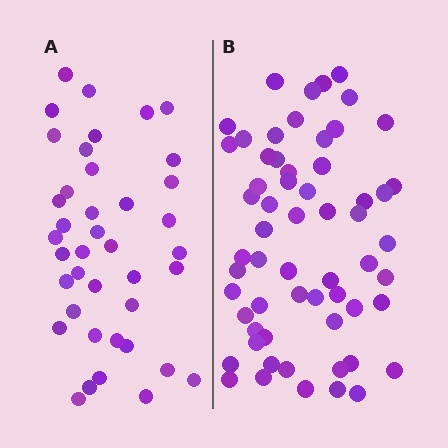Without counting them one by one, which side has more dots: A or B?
Region B (the right region) has more dots.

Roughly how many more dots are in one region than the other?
Region B has approximately 20 more dots than region A.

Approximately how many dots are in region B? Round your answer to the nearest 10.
About 60 dots.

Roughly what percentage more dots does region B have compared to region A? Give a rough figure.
About 50% more.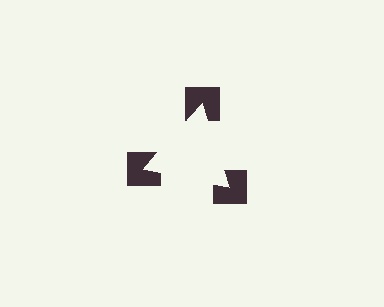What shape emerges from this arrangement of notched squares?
An illusory triangle — its edges are inferred from the aligned wedge cuts in the notched squares, not physically drawn.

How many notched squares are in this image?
There are 3 — one at each vertex of the illusory triangle.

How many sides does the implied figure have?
3 sides.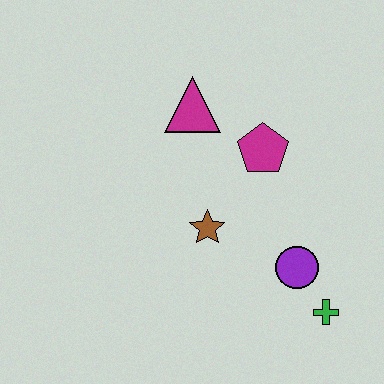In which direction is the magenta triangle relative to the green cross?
The magenta triangle is above the green cross.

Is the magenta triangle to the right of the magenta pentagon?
No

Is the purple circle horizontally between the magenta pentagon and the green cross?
Yes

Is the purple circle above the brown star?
No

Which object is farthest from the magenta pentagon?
The green cross is farthest from the magenta pentagon.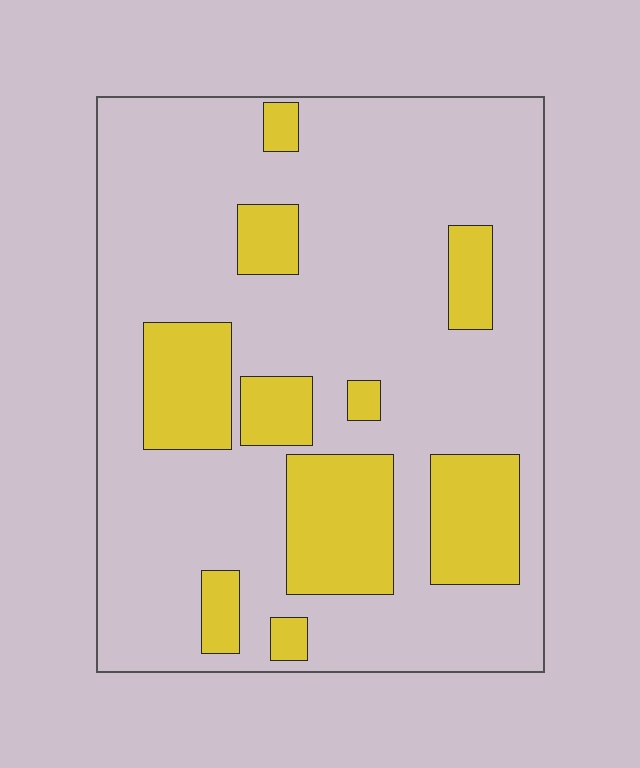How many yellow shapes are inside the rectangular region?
10.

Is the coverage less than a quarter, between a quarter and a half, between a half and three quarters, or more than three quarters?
Less than a quarter.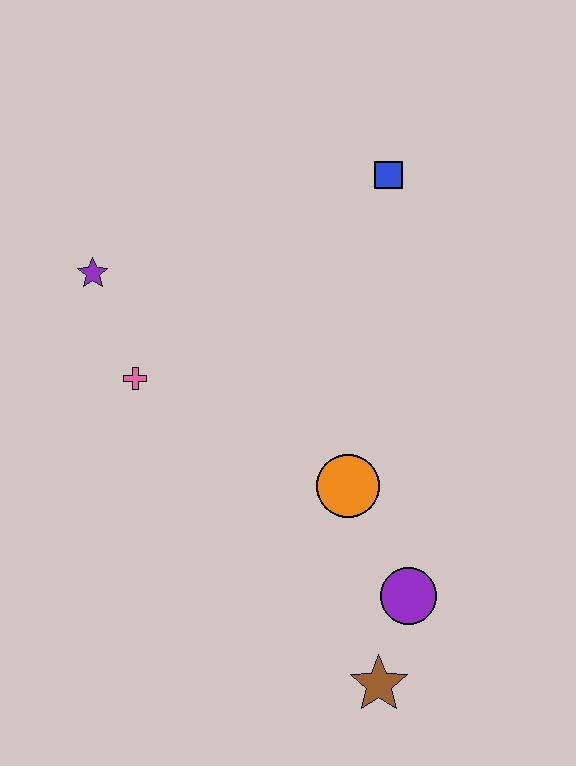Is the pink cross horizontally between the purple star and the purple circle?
Yes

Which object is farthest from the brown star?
The blue square is farthest from the brown star.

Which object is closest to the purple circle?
The brown star is closest to the purple circle.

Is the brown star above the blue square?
No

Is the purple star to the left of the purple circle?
Yes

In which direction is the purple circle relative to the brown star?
The purple circle is above the brown star.